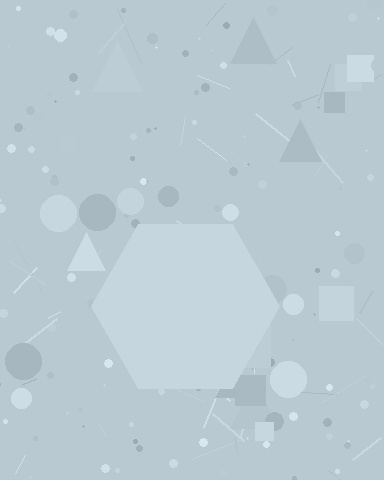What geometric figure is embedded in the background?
A hexagon is embedded in the background.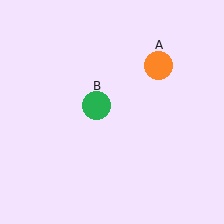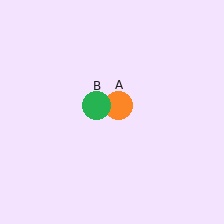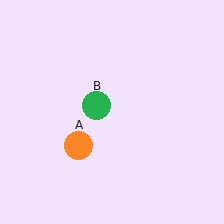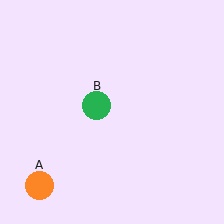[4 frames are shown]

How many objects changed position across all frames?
1 object changed position: orange circle (object A).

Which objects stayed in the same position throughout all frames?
Green circle (object B) remained stationary.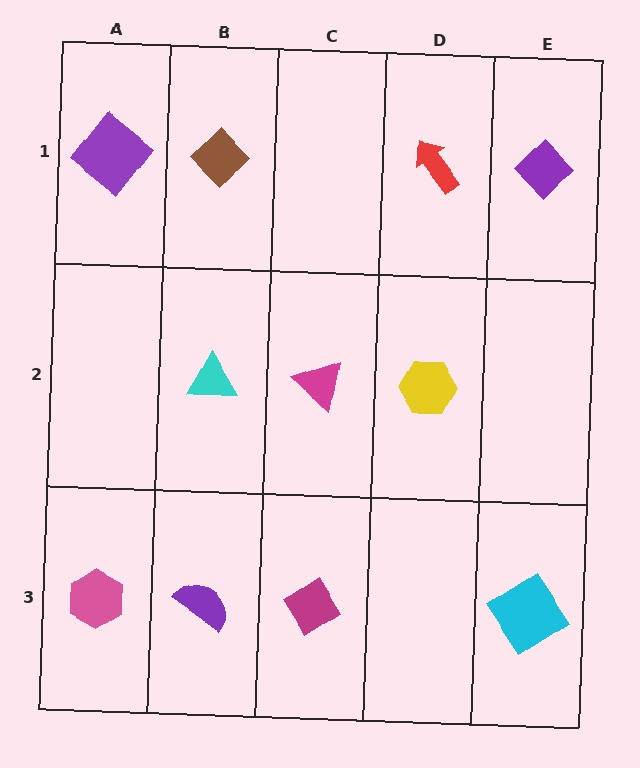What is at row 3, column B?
A purple semicircle.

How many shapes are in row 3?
4 shapes.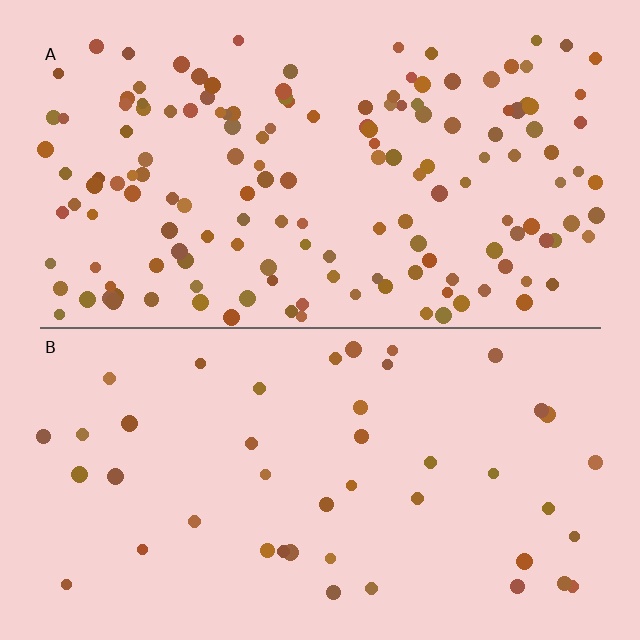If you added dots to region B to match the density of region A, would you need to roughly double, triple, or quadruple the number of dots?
Approximately quadruple.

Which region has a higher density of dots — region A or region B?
A (the top).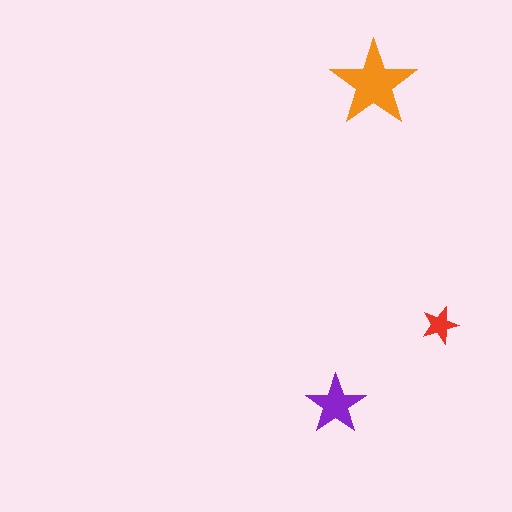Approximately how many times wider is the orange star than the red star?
About 2.5 times wider.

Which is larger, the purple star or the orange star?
The orange one.